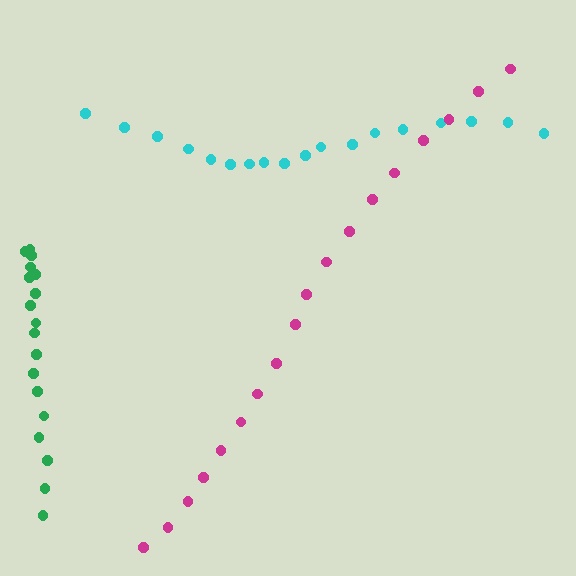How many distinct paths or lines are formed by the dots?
There are 3 distinct paths.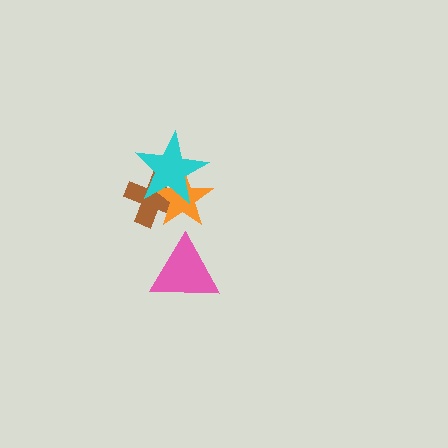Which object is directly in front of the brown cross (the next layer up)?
The orange star is directly in front of the brown cross.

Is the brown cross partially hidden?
Yes, it is partially covered by another shape.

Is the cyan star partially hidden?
No, no other shape covers it.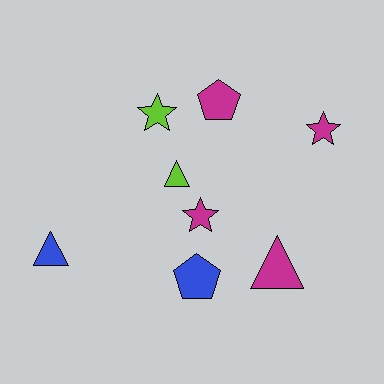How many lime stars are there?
There is 1 lime star.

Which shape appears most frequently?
Triangle, with 3 objects.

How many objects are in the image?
There are 8 objects.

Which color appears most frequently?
Magenta, with 4 objects.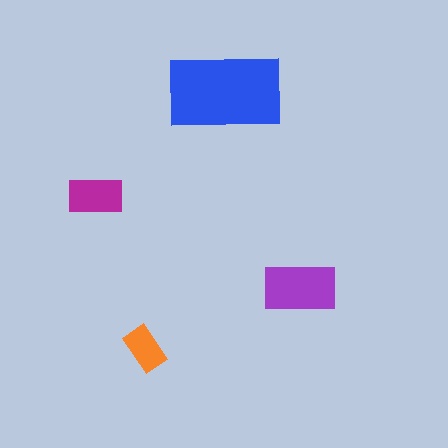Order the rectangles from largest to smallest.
the blue one, the purple one, the magenta one, the orange one.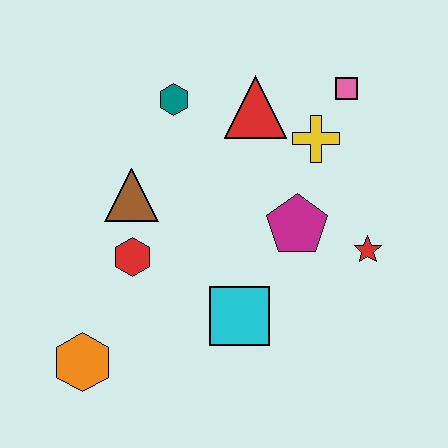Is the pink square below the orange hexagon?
No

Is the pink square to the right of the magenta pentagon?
Yes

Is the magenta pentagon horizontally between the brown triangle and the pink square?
Yes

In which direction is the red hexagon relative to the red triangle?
The red hexagon is below the red triangle.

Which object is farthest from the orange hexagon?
The pink square is farthest from the orange hexagon.